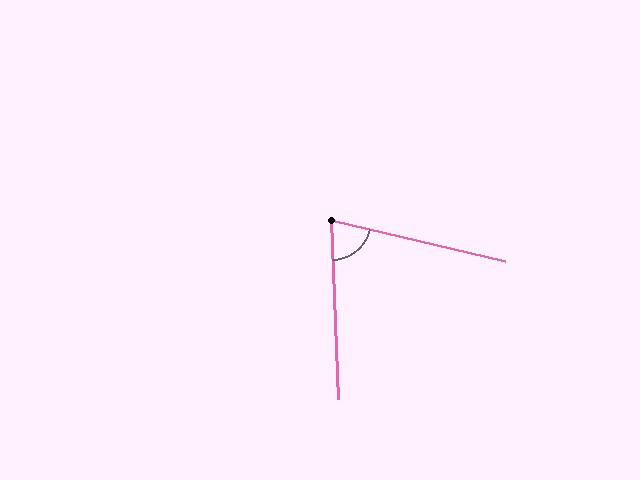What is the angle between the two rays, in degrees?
Approximately 74 degrees.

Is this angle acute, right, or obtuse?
It is acute.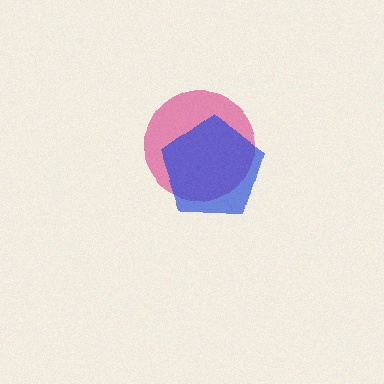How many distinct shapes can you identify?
There are 2 distinct shapes: a magenta circle, a blue pentagon.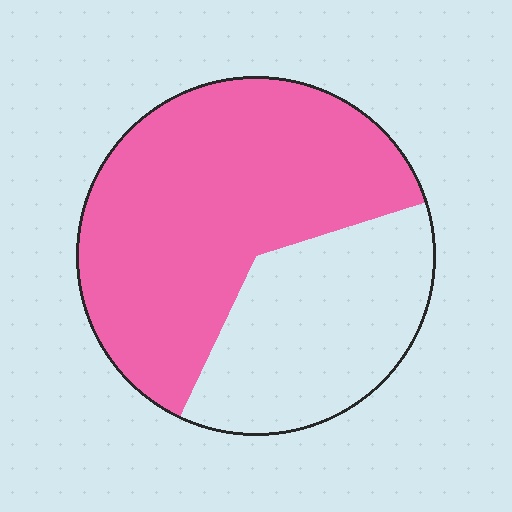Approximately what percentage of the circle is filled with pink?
Approximately 65%.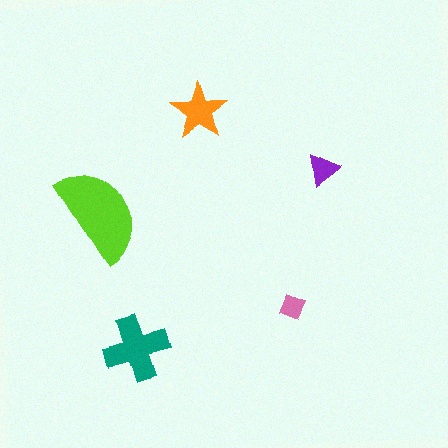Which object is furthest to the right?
The purple triangle is rightmost.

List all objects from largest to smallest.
The lime semicircle, the teal cross, the orange star, the purple triangle, the pink diamond.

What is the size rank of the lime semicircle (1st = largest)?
1st.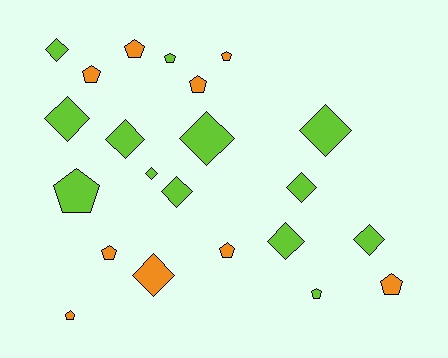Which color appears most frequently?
Lime, with 13 objects.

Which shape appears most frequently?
Diamond, with 11 objects.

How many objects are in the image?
There are 22 objects.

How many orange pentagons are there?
There are 8 orange pentagons.